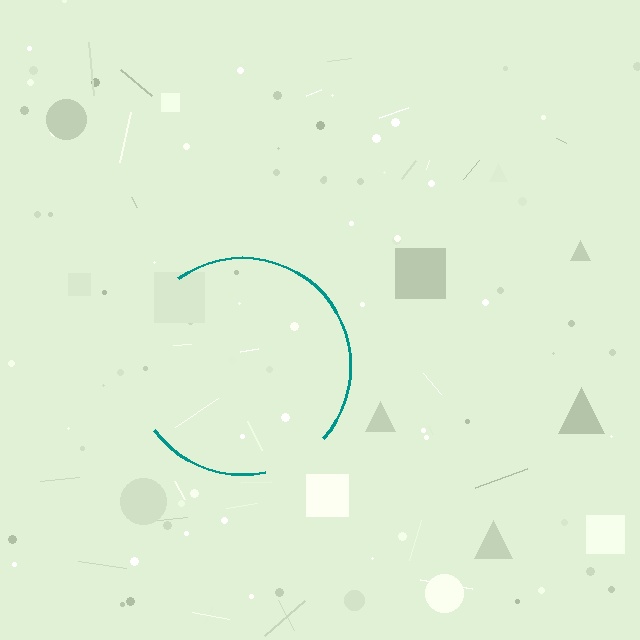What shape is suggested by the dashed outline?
The dashed outline suggests a circle.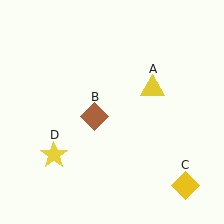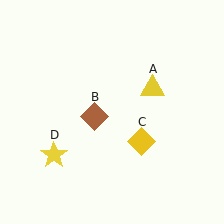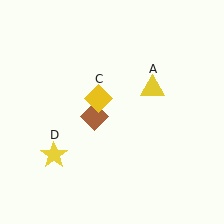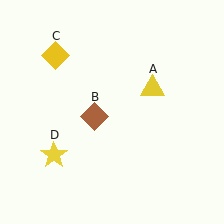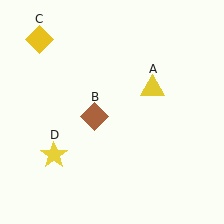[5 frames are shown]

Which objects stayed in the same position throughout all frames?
Yellow triangle (object A) and brown diamond (object B) and yellow star (object D) remained stationary.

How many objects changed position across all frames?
1 object changed position: yellow diamond (object C).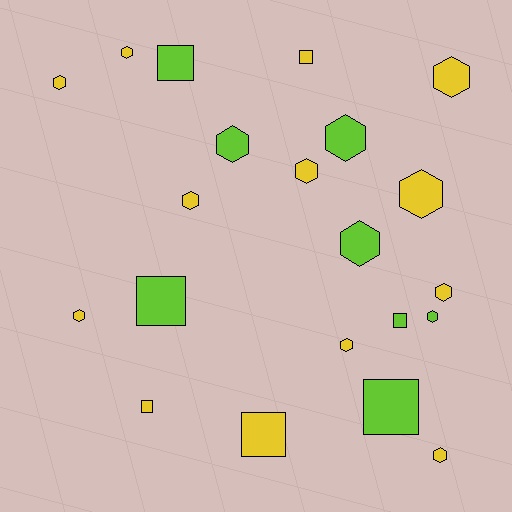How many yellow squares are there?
There are 3 yellow squares.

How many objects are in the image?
There are 21 objects.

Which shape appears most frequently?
Hexagon, with 14 objects.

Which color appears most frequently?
Yellow, with 13 objects.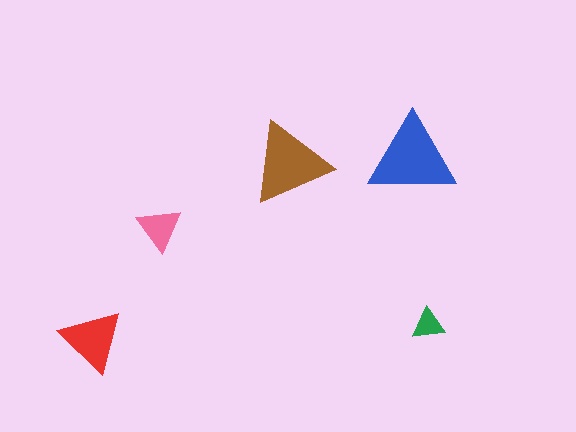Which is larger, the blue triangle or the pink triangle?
The blue one.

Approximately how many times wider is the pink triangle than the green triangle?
About 1.5 times wider.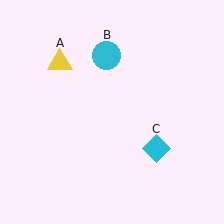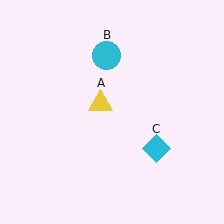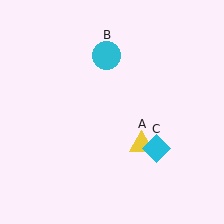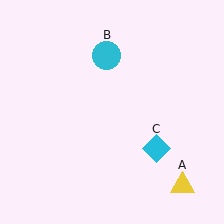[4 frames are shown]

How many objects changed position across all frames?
1 object changed position: yellow triangle (object A).